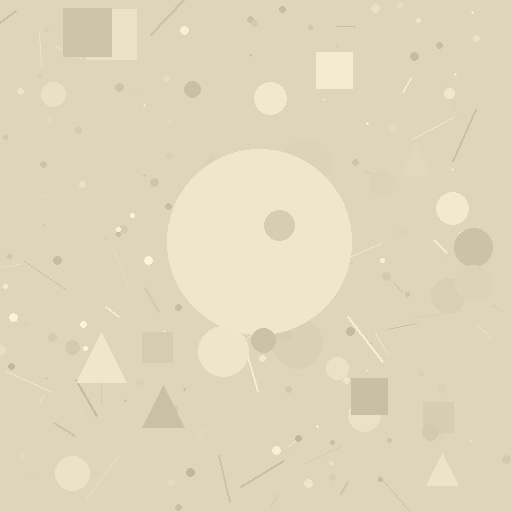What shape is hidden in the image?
A circle is hidden in the image.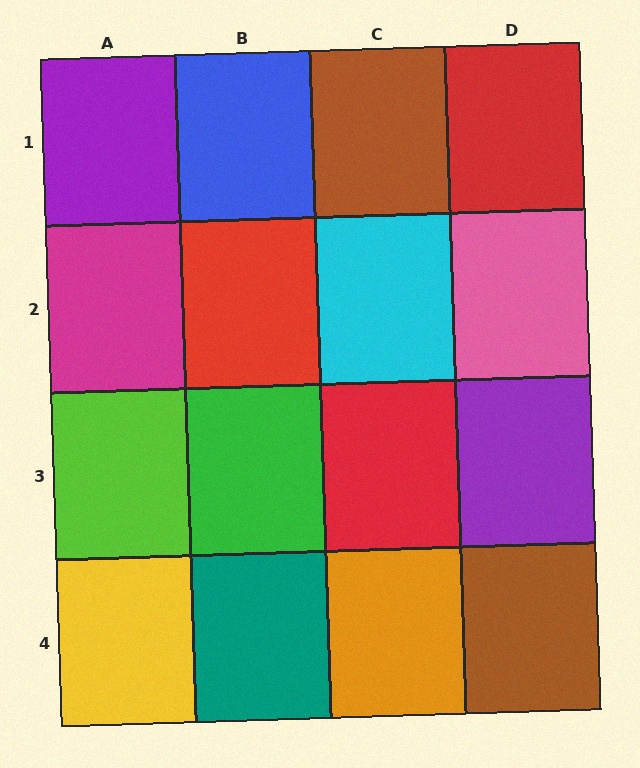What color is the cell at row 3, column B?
Green.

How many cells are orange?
1 cell is orange.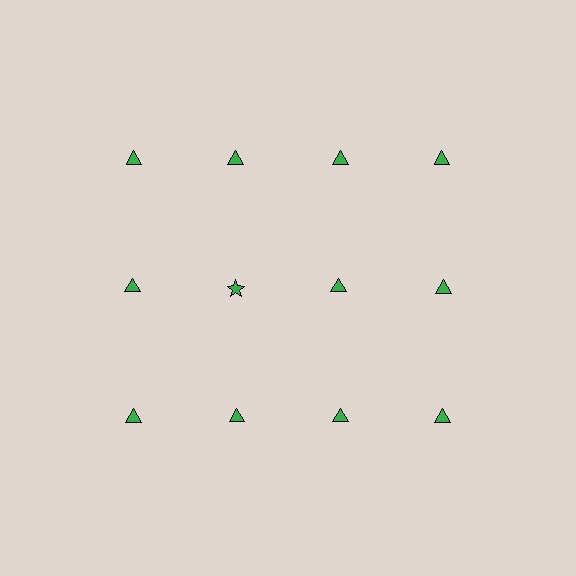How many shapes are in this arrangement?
There are 12 shapes arranged in a grid pattern.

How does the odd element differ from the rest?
It has a different shape: star instead of triangle.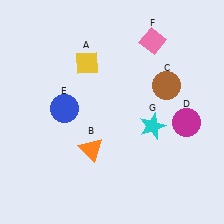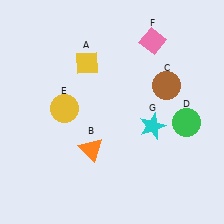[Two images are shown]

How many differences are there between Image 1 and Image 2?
There are 2 differences between the two images.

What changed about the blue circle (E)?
In Image 1, E is blue. In Image 2, it changed to yellow.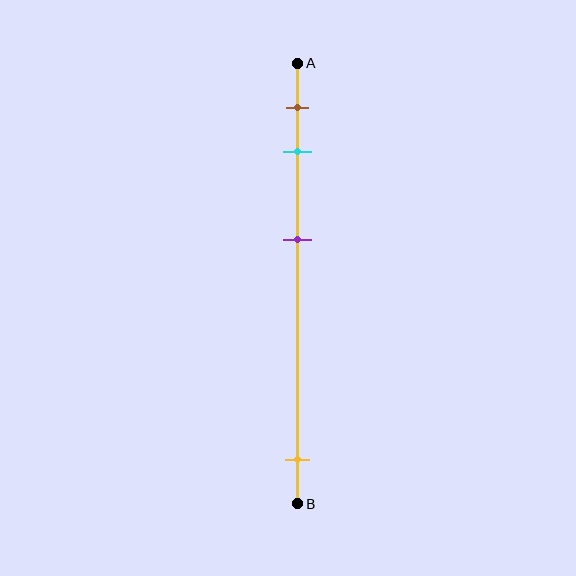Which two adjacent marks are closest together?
The brown and cyan marks are the closest adjacent pair.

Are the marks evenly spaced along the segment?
No, the marks are not evenly spaced.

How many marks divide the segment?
There are 4 marks dividing the segment.